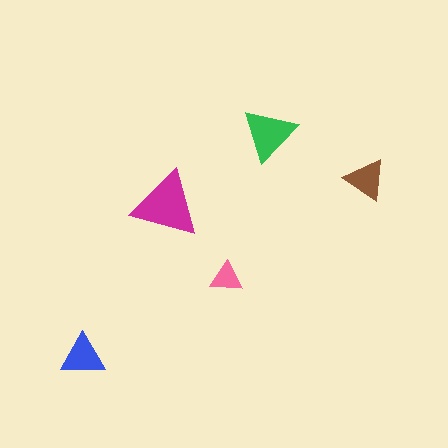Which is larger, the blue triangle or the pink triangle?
The blue one.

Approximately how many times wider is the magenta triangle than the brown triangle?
About 1.5 times wider.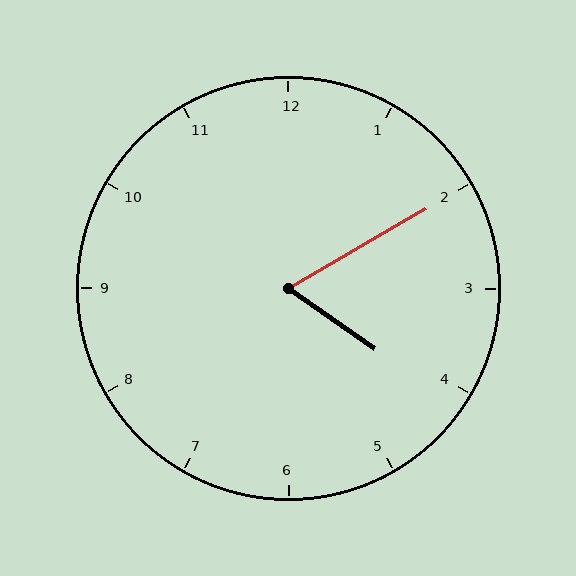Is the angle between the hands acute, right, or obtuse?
It is acute.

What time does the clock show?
4:10.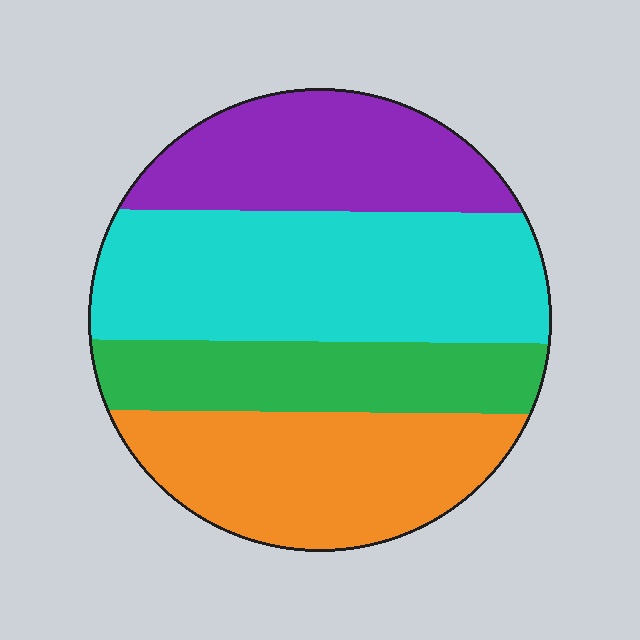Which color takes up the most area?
Cyan, at roughly 35%.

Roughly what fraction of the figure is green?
Green covers about 20% of the figure.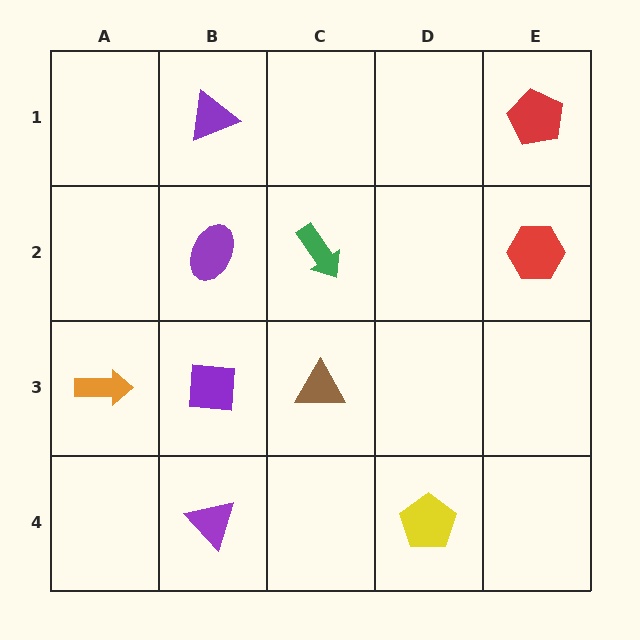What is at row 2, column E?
A red hexagon.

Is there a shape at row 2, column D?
No, that cell is empty.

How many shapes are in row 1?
2 shapes.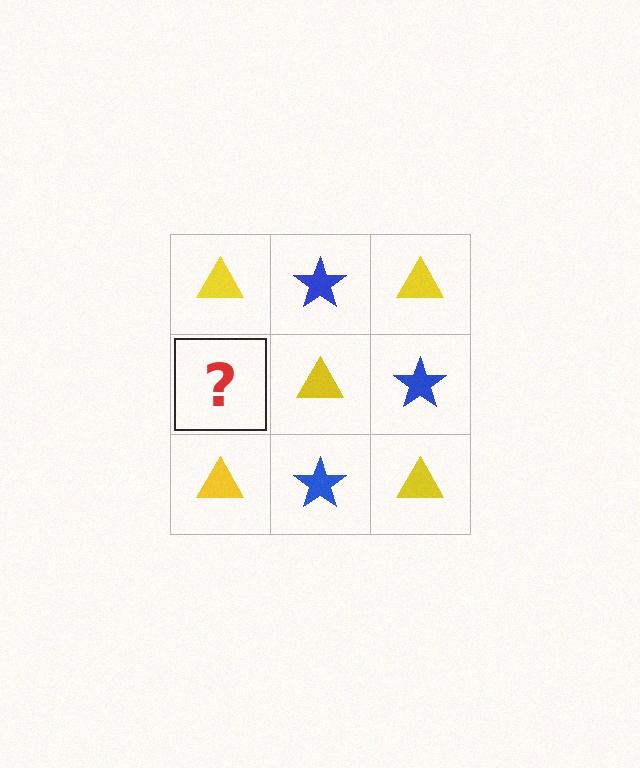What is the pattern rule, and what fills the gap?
The rule is that it alternates yellow triangle and blue star in a checkerboard pattern. The gap should be filled with a blue star.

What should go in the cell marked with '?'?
The missing cell should contain a blue star.